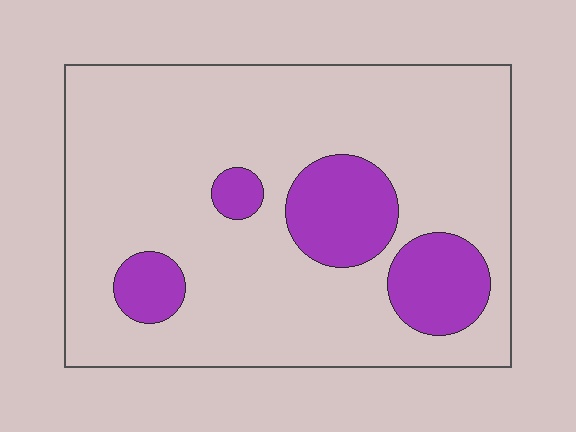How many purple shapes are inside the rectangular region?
4.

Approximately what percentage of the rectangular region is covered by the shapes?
Approximately 20%.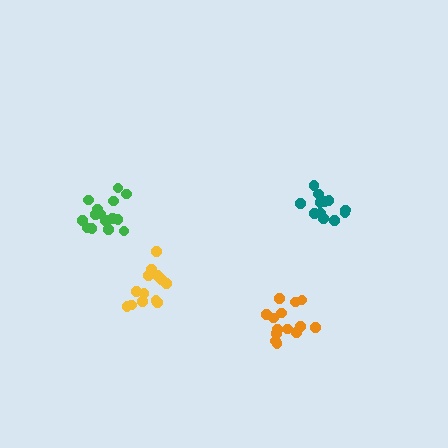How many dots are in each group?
Group 1: 16 dots, Group 2: 13 dots, Group 3: 14 dots, Group 4: 12 dots (55 total).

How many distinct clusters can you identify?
There are 4 distinct clusters.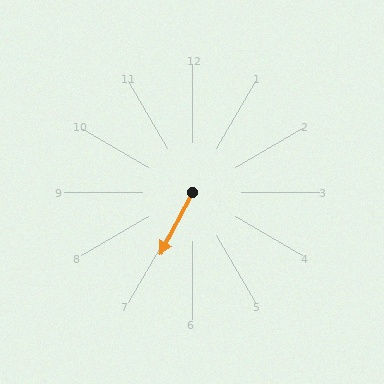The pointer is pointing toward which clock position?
Roughly 7 o'clock.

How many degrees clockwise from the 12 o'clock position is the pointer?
Approximately 208 degrees.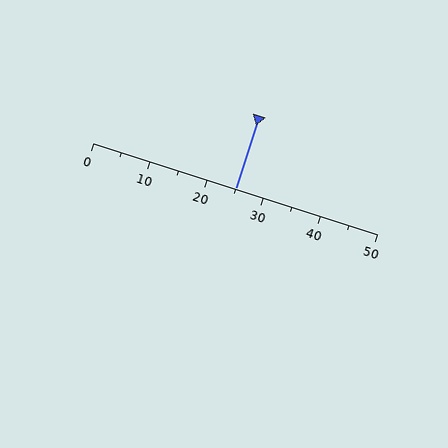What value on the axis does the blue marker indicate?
The marker indicates approximately 25.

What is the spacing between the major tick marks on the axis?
The major ticks are spaced 10 apart.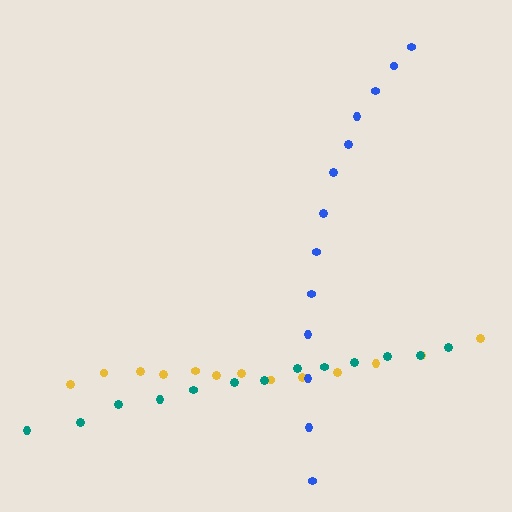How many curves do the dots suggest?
There are 3 distinct paths.